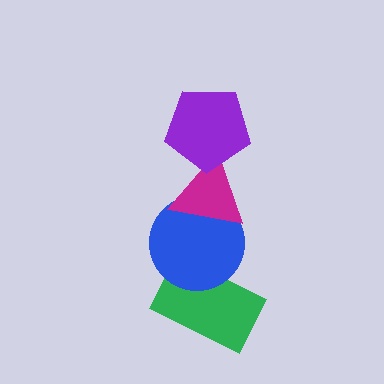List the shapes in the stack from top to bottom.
From top to bottom: the purple pentagon, the magenta triangle, the blue circle, the green rectangle.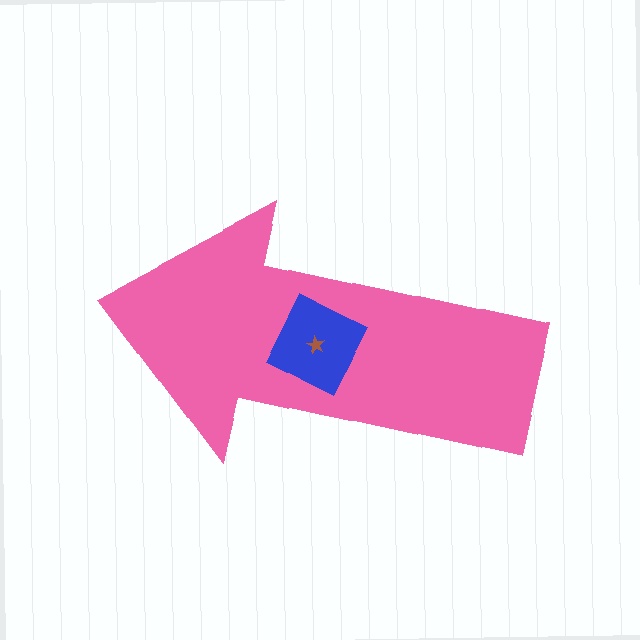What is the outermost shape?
The pink arrow.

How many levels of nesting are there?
3.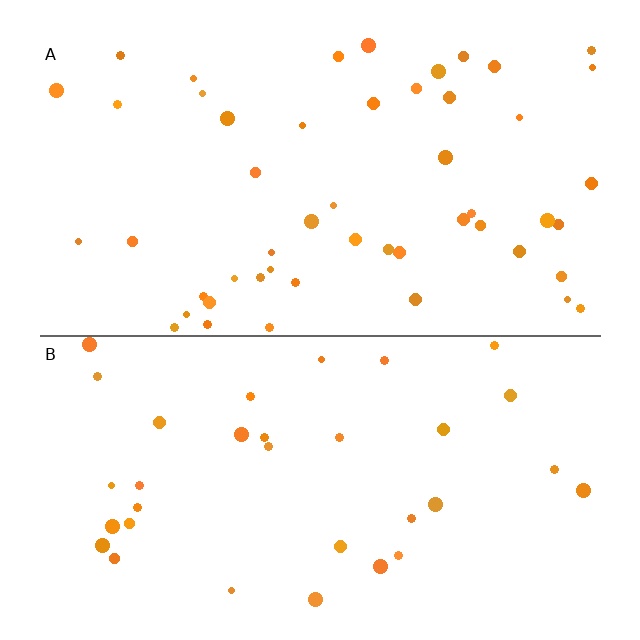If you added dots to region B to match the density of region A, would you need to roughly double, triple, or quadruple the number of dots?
Approximately double.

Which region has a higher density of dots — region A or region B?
A (the top).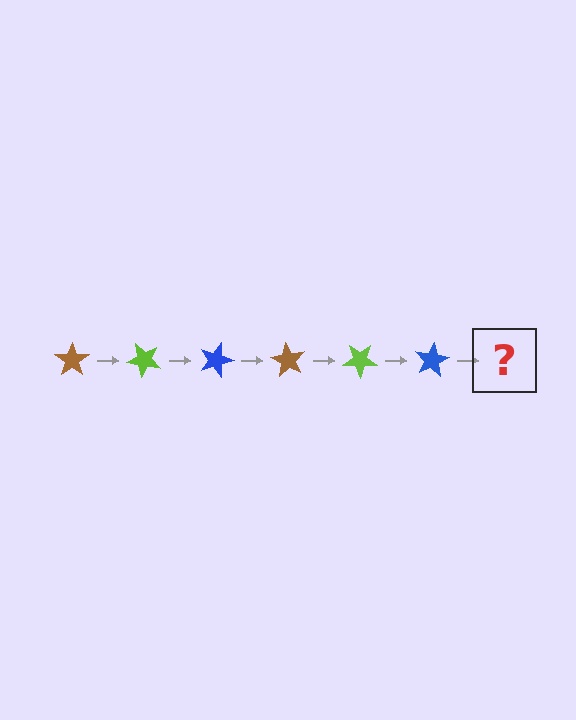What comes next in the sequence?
The next element should be a brown star, rotated 270 degrees from the start.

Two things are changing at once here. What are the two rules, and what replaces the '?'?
The two rules are that it rotates 45 degrees each step and the color cycles through brown, lime, and blue. The '?' should be a brown star, rotated 270 degrees from the start.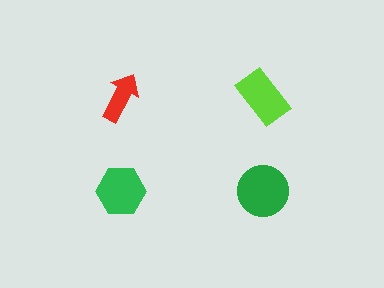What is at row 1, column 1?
A red arrow.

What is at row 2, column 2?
A green circle.